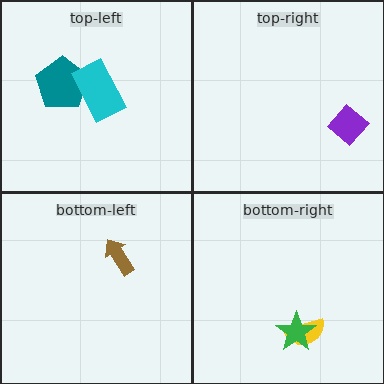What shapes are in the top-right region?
The purple diamond.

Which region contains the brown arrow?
The bottom-left region.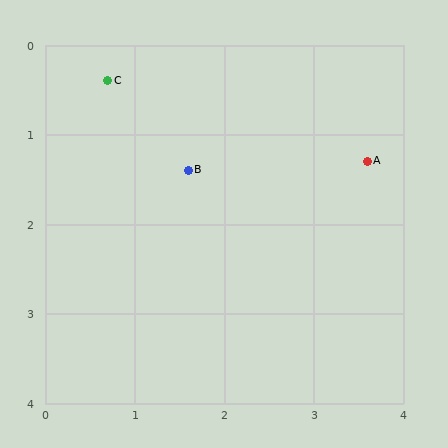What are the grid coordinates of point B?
Point B is at approximately (1.6, 1.4).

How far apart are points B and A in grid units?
Points B and A are about 2.0 grid units apart.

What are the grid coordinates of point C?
Point C is at approximately (0.7, 0.4).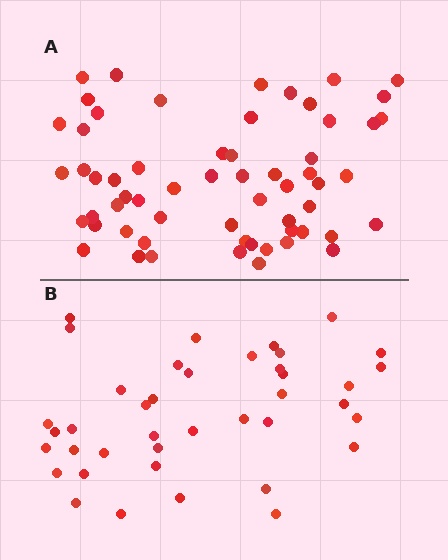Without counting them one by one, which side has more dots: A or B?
Region A (the top region) has more dots.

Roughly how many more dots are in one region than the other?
Region A has approximately 20 more dots than region B.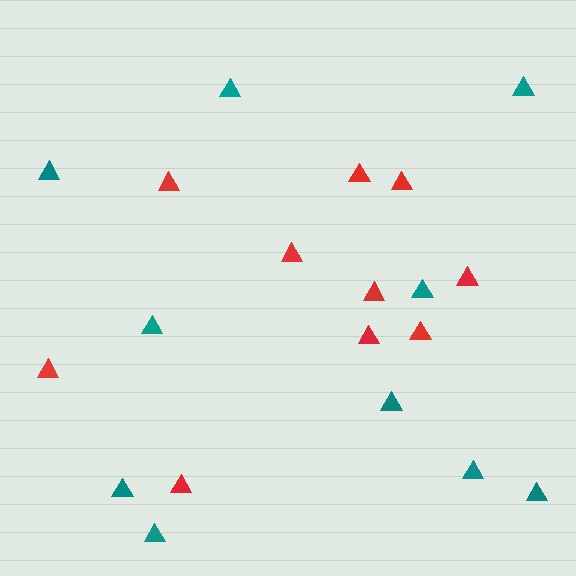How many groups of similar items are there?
There are 2 groups: one group of red triangles (10) and one group of teal triangles (10).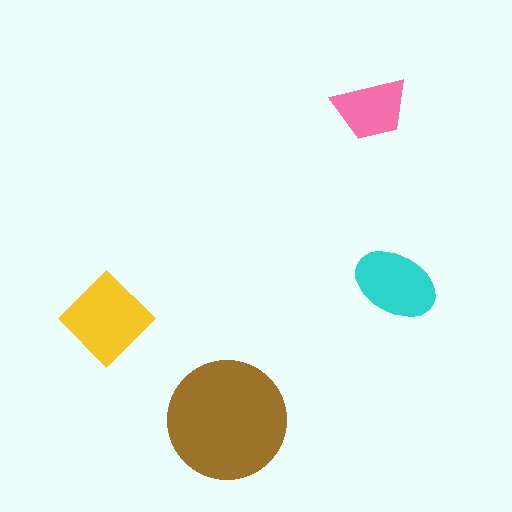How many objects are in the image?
There are 4 objects in the image.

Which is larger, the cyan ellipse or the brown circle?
The brown circle.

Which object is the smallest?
The pink trapezoid.